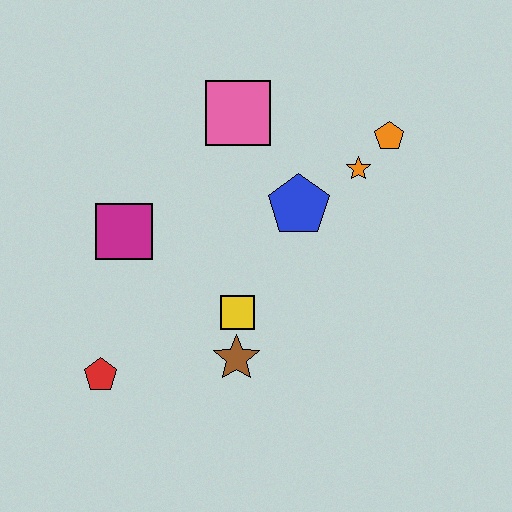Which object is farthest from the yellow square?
The orange pentagon is farthest from the yellow square.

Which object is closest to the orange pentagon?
The orange star is closest to the orange pentagon.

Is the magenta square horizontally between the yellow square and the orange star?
No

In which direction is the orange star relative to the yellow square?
The orange star is above the yellow square.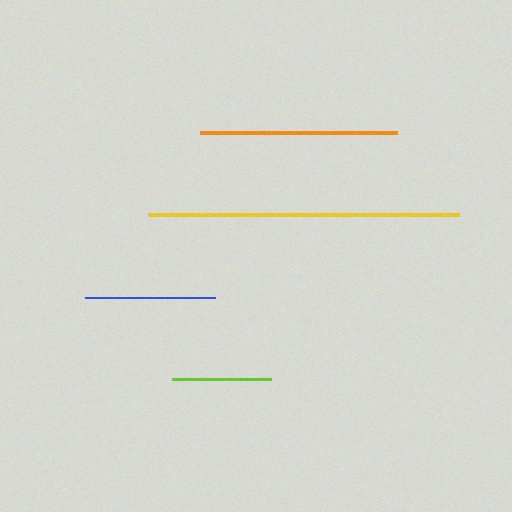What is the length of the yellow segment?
The yellow segment is approximately 311 pixels long.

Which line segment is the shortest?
The lime line is the shortest at approximately 99 pixels.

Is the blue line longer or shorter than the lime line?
The blue line is longer than the lime line.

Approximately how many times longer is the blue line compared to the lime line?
The blue line is approximately 1.3 times the length of the lime line.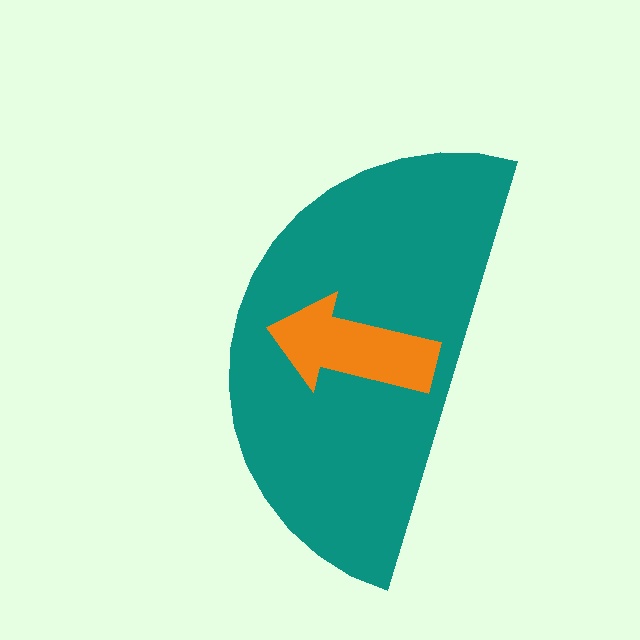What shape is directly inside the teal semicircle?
The orange arrow.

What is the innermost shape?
The orange arrow.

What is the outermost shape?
The teal semicircle.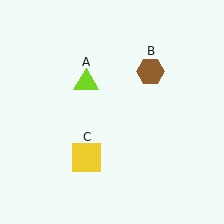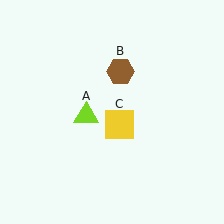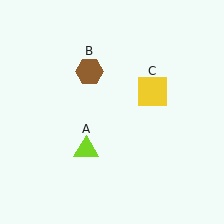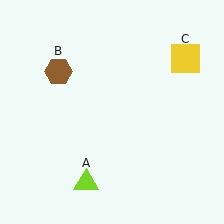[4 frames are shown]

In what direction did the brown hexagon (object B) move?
The brown hexagon (object B) moved left.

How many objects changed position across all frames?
3 objects changed position: lime triangle (object A), brown hexagon (object B), yellow square (object C).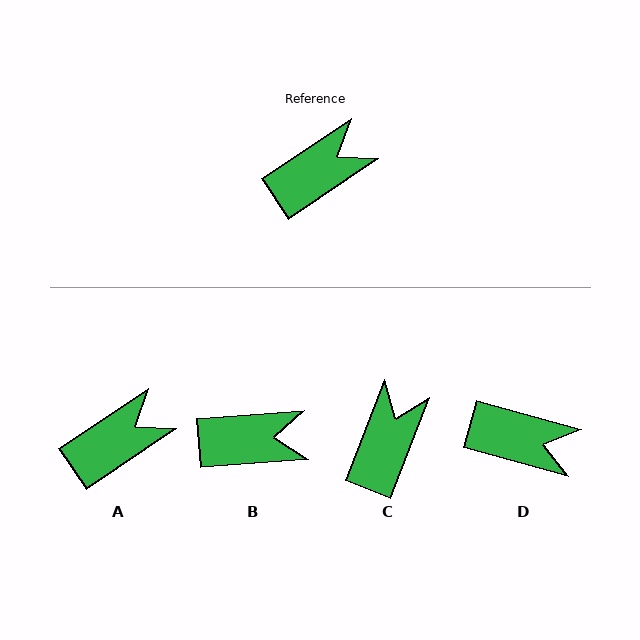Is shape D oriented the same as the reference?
No, it is off by about 49 degrees.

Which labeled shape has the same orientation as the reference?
A.